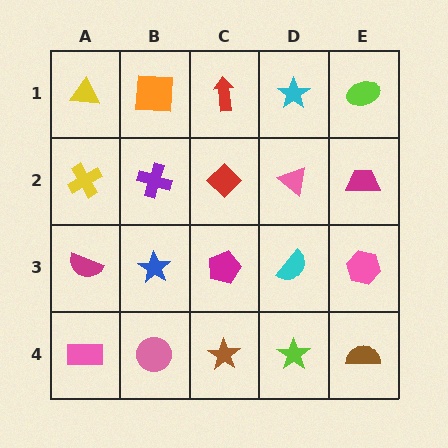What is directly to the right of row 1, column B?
A red arrow.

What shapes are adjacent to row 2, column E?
A lime ellipse (row 1, column E), a pink hexagon (row 3, column E), a pink triangle (row 2, column D).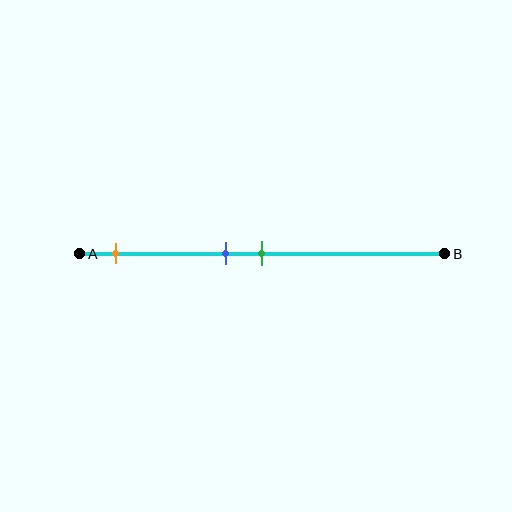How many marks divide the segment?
There are 3 marks dividing the segment.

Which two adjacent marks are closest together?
The blue and green marks are the closest adjacent pair.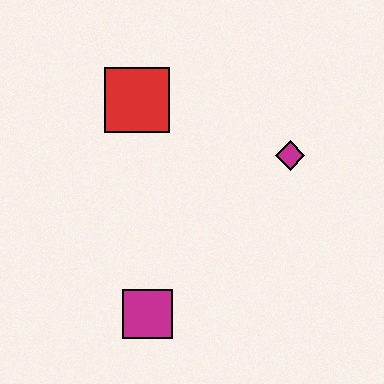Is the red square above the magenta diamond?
Yes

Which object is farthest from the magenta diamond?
The magenta square is farthest from the magenta diamond.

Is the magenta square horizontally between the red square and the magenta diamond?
Yes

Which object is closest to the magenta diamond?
The red square is closest to the magenta diamond.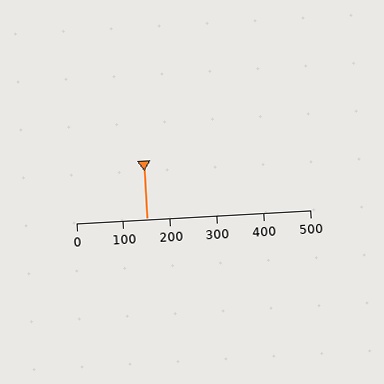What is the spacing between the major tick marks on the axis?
The major ticks are spaced 100 apart.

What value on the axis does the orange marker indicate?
The marker indicates approximately 150.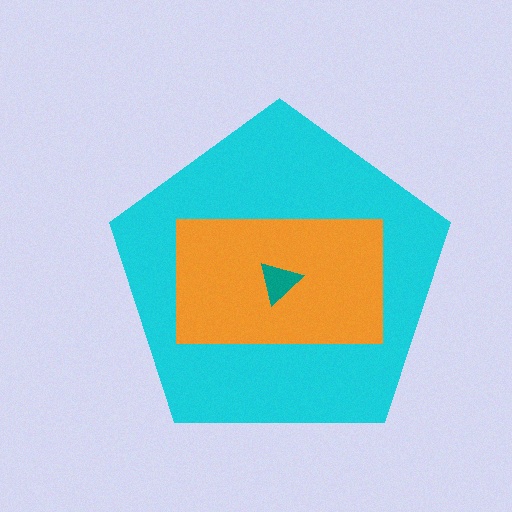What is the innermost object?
The teal triangle.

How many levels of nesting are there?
3.